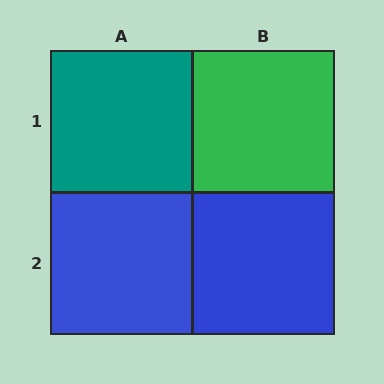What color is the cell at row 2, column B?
Blue.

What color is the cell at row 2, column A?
Blue.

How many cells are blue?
2 cells are blue.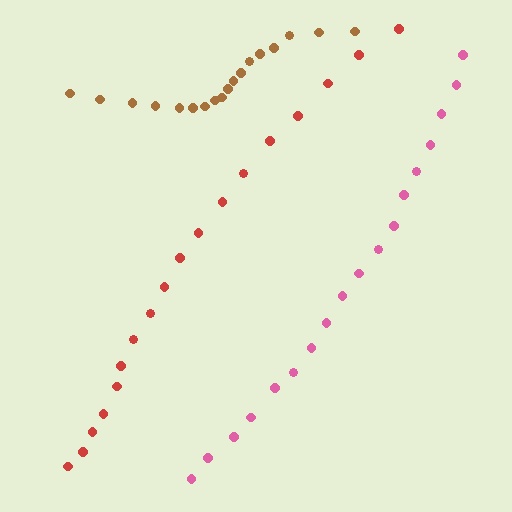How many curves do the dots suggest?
There are 3 distinct paths.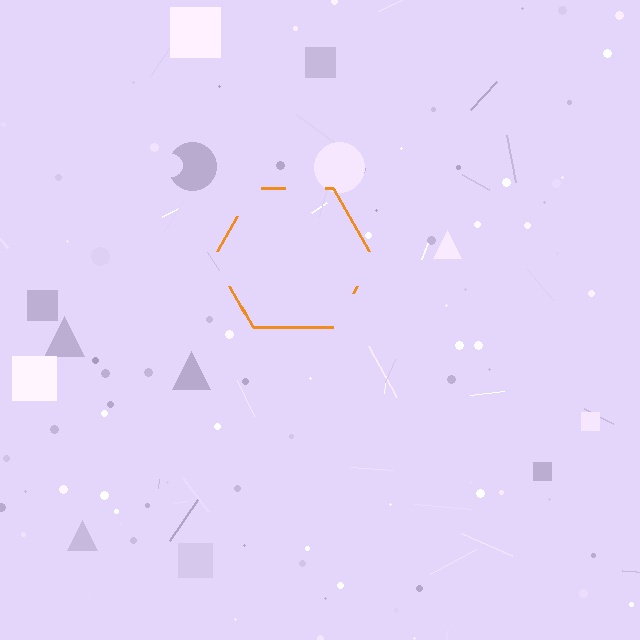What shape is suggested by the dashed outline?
The dashed outline suggests a hexagon.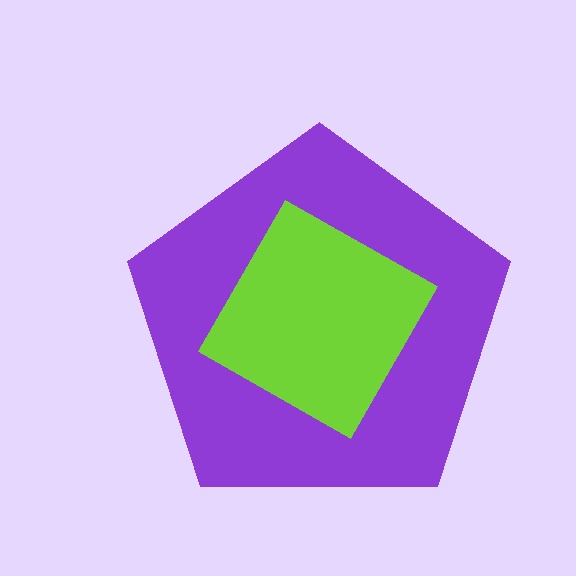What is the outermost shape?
The purple pentagon.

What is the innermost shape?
The lime square.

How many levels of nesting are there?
2.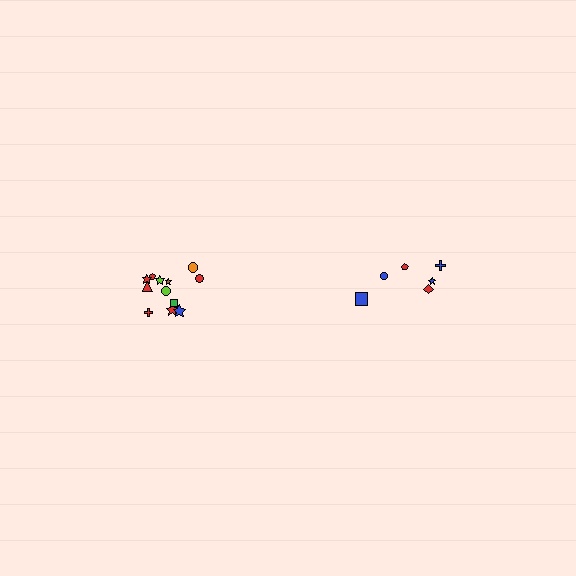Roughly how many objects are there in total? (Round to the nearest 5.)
Roughly 20 objects in total.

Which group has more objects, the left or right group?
The left group.